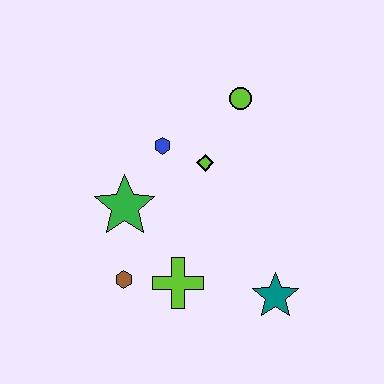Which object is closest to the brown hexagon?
The lime cross is closest to the brown hexagon.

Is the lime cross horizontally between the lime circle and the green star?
Yes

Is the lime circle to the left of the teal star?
Yes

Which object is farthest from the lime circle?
The brown hexagon is farthest from the lime circle.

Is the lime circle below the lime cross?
No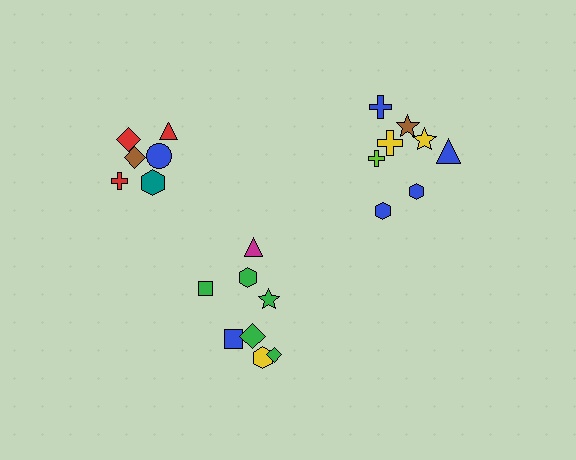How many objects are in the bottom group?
There are 8 objects.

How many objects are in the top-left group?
There are 6 objects.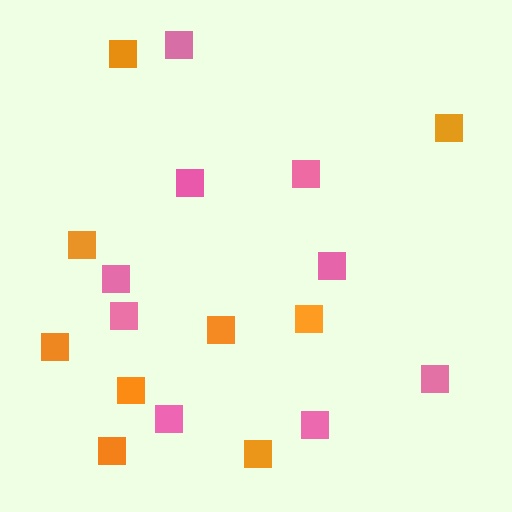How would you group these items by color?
There are 2 groups: one group of pink squares (9) and one group of orange squares (9).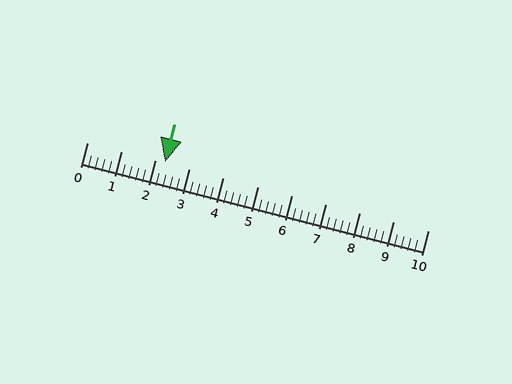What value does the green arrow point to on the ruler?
The green arrow points to approximately 2.3.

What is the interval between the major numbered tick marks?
The major tick marks are spaced 1 units apart.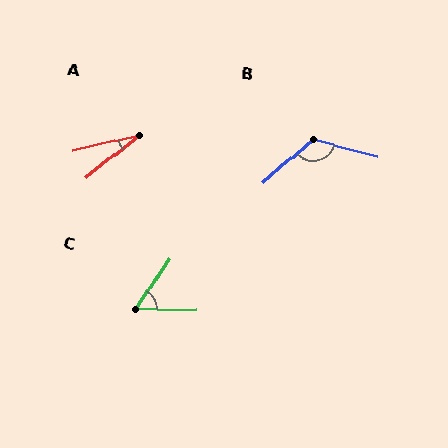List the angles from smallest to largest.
A (26°), C (56°), B (123°).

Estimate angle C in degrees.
Approximately 56 degrees.